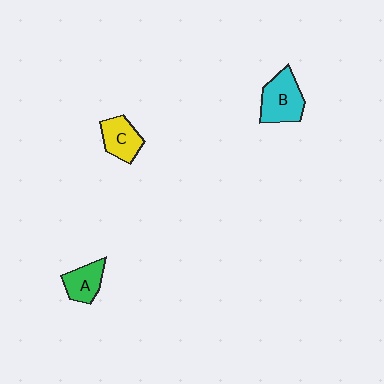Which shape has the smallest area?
Shape A (green).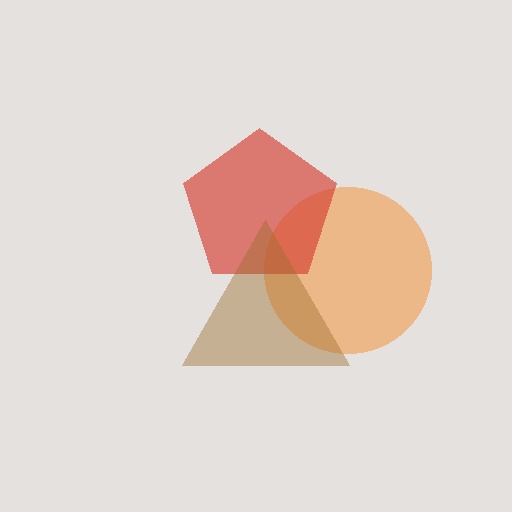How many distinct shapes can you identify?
There are 3 distinct shapes: an orange circle, a red pentagon, a brown triangle.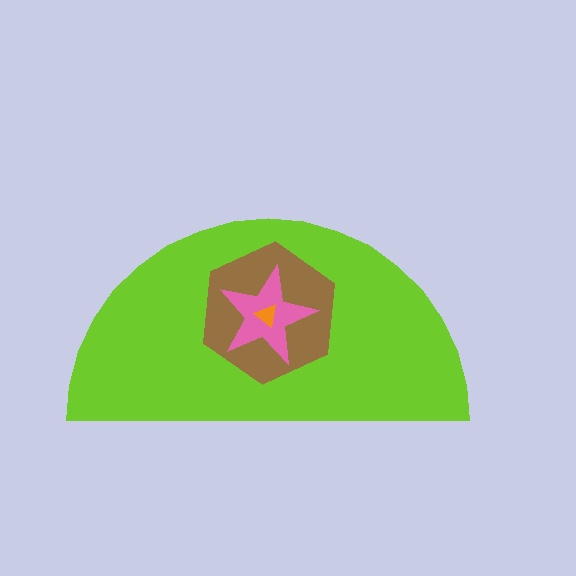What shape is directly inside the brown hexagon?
The pink star.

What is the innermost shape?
The orange triangle.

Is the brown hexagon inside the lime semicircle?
Yes.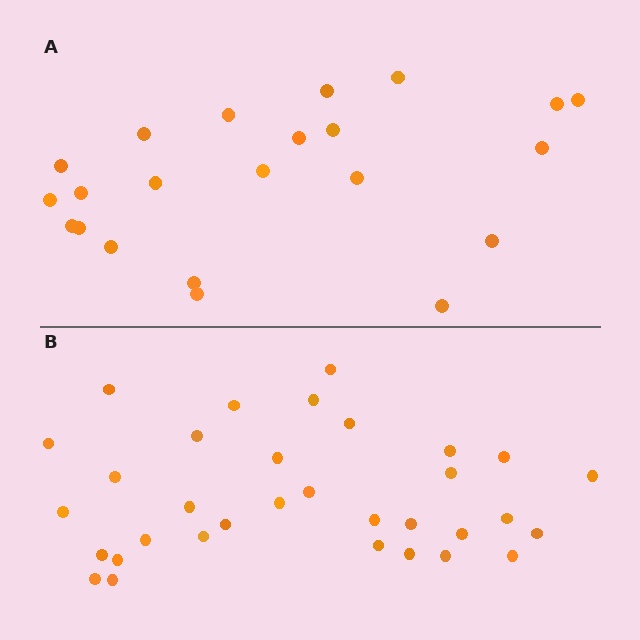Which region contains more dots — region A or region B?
Region B (the bottom region) has more dots.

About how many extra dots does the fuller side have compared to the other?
Region B has roughly 12 or so more dots than region A.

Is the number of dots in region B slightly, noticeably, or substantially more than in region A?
Region B has substantially more. The ratio is roughly 1.5 to 1.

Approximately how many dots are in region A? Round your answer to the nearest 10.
About 20 dots. (The exact count is 22, which rounds to 20.)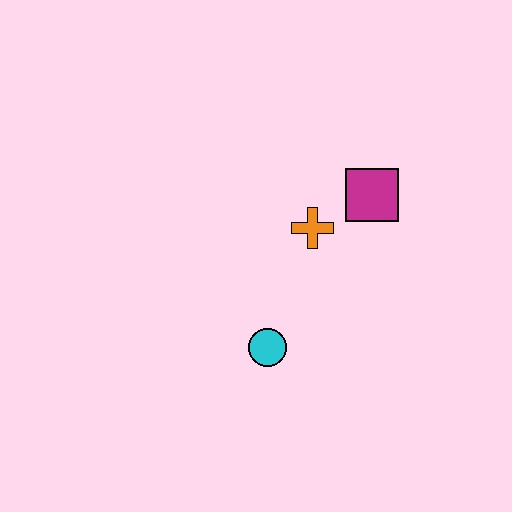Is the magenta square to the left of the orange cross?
No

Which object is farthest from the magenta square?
The cyan circle is farthest from the magenta square.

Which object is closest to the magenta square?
The orange cross is closest to the magenta square.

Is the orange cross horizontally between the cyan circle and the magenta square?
Yes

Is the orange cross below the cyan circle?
No